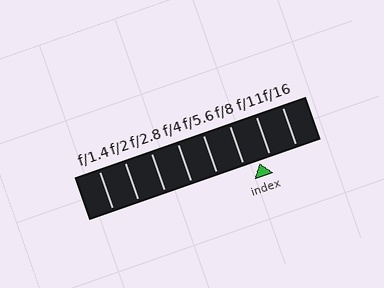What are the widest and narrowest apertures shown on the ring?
The widest aperture shown is f/1.4 and the narrowest is f/16.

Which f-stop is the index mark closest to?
The index mark is closest to f/11.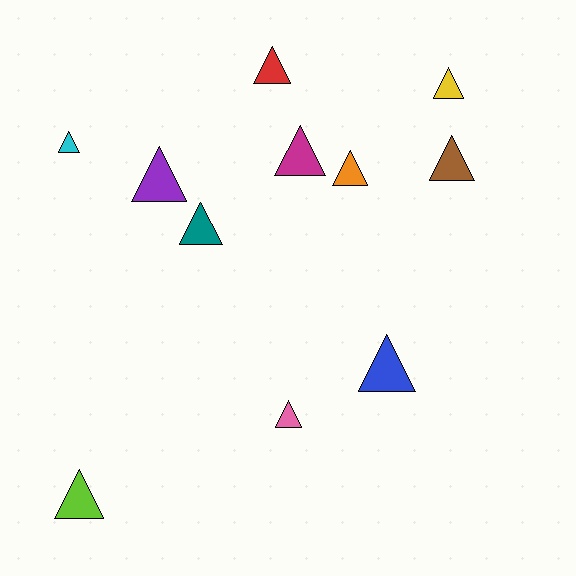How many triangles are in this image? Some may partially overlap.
There are 11 triangles.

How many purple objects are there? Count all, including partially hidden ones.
There is 1 purple object.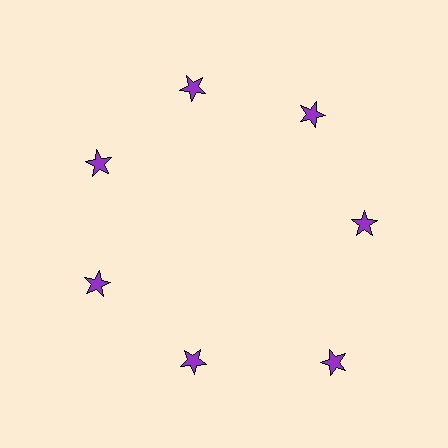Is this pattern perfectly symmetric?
No. The 7 purple stars are arranged in a ring, but one element near the 5 o'clock position is pushed outward from the center, breaking the 7-fold rotational symmetry.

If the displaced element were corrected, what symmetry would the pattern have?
It would have 7-fold rotational symmetry — the pattern would map onto itself every 51 degrees.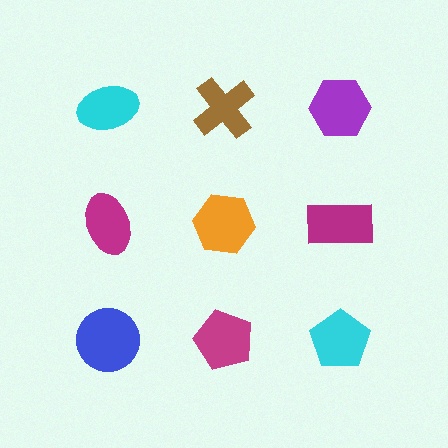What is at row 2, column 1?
A magenta ellipse.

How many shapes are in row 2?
3 shapes.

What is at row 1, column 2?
A brown cross.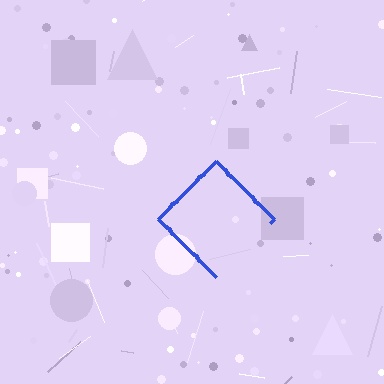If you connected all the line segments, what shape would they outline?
They would outline a diamond.